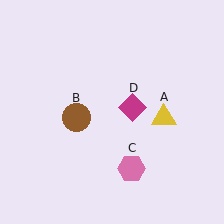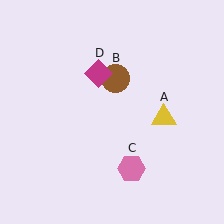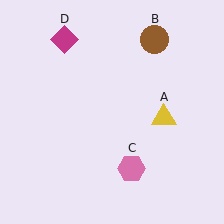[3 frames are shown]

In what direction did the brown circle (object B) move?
The brown circle (object B) moved up and to the right.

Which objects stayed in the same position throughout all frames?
Yellow triangle (object A) and pink hexagon (object C) remained stationary.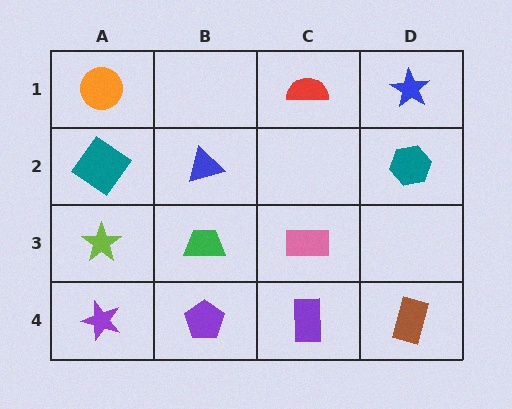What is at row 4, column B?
A purple pentagon.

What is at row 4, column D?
A brown rectangle.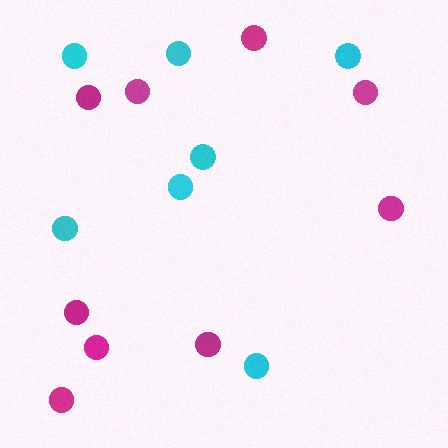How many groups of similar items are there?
There are 2 groups: one group of cyan circles (7) and one group of magenta circles (9).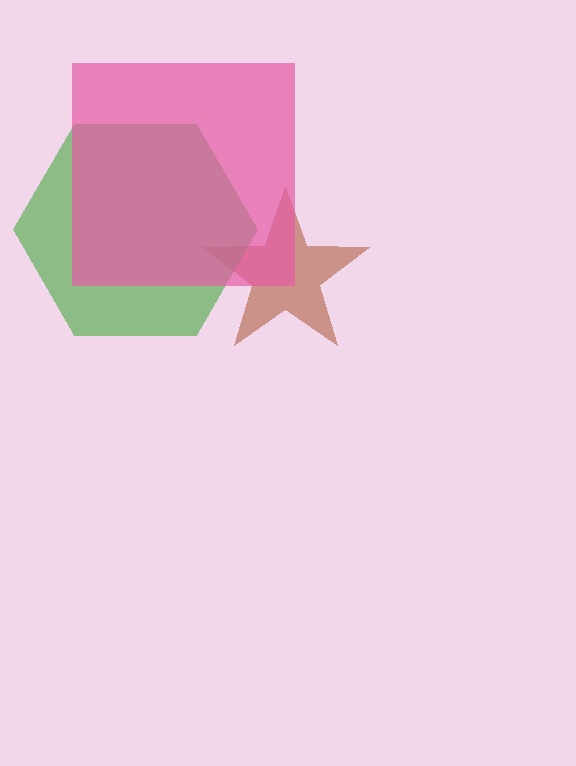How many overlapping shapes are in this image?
There are 3 overlapping shapes in the image.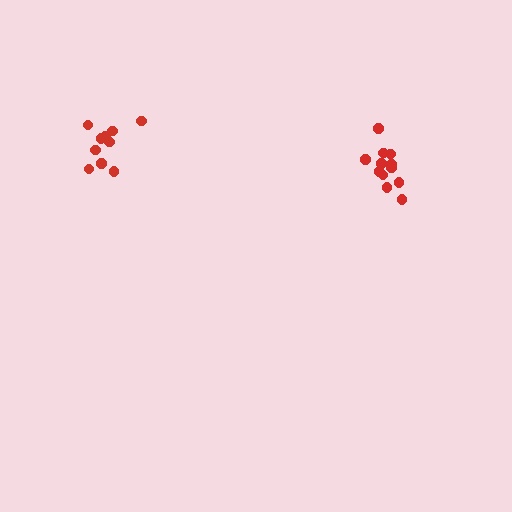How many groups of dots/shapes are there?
There are 2 groups.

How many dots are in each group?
Group 1: 12 dots, Group 2: 10 dots (22 total).